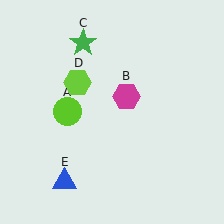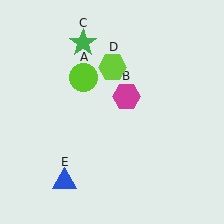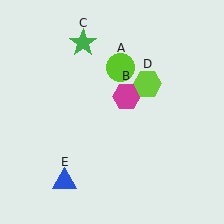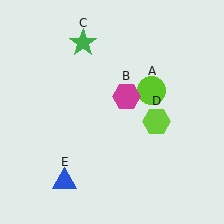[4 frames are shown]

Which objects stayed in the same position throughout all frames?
Magenta hexagon (object B) and green star (object C) and blue triangle (object E) remained stationary.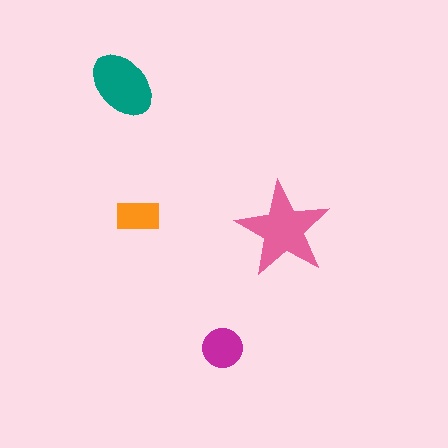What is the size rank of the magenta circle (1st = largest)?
3rd.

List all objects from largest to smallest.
The pink star, the teal ellipse, the magenta circle, the orange rectangle.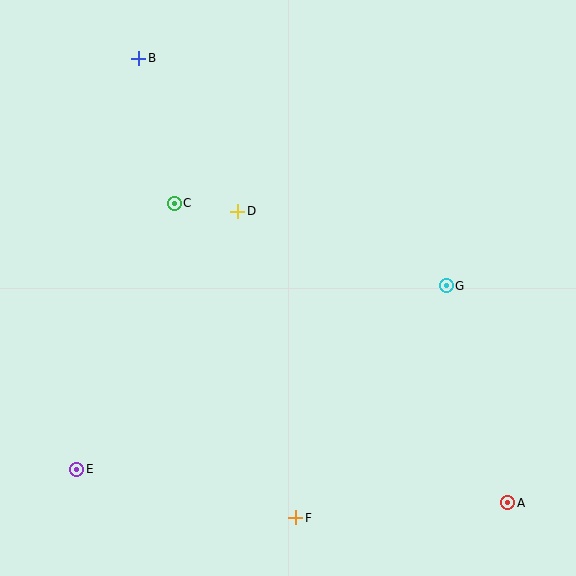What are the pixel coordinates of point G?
Point G is at (446, 286).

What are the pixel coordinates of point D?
Point D is at (238, 211).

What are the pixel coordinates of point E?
Point E is at (77, 469).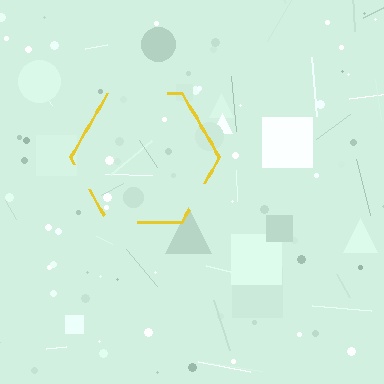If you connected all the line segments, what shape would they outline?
They would outline a hexagon.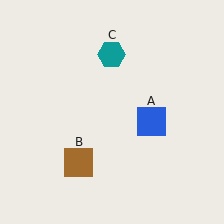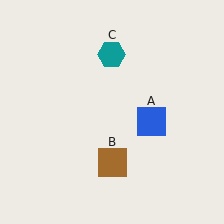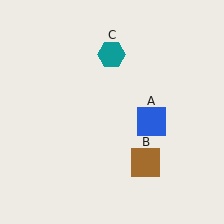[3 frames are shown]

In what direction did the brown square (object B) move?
The brown square (object B) moved right.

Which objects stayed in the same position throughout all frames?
Blue square (object A) and teal hexagon (object C) remained stationary.